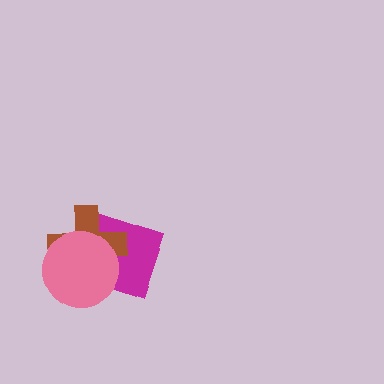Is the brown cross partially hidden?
Yes, it is partially covered by another shape.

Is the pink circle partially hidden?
No, no other shape covers it.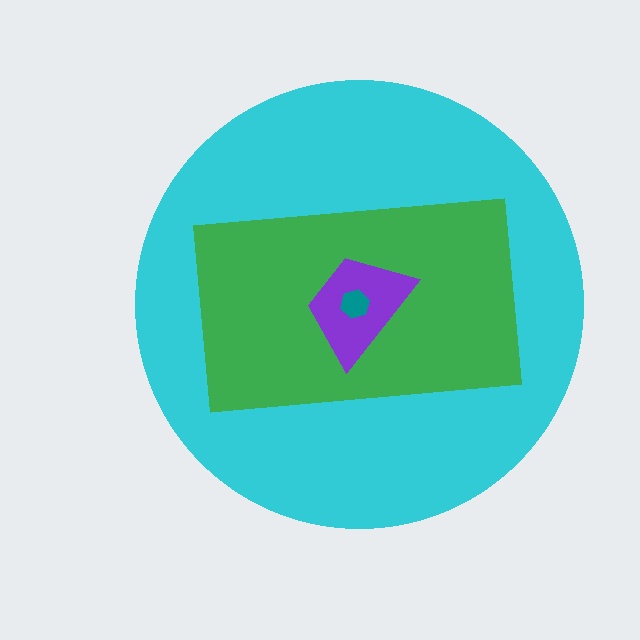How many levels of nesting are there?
4.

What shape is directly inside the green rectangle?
The purple trapezoid.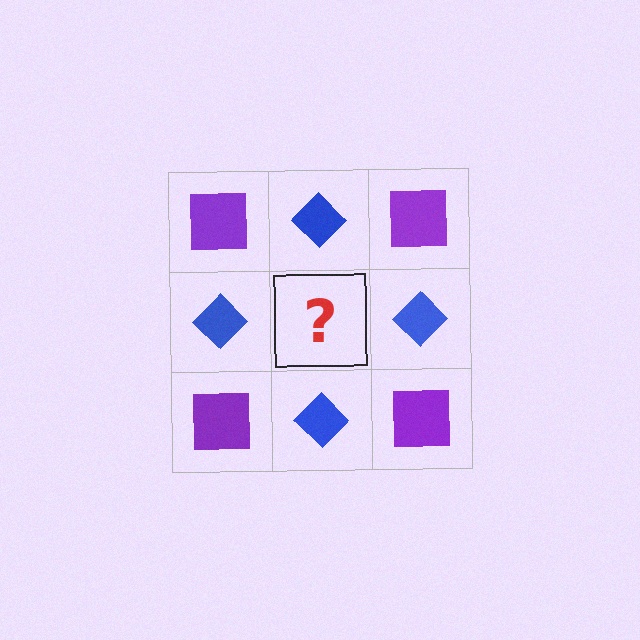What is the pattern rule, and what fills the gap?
The rule is that it alternates purple square and blue diamond in a checkerboard pattern. The gap should be filled with a purple square.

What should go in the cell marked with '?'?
The missing cell should contain a purple square.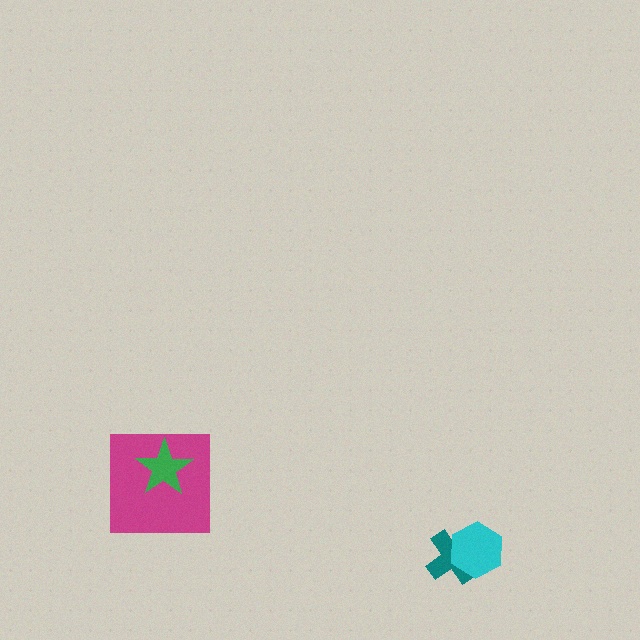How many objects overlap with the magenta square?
1 object overlaps with the magenta square.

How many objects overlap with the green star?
1 object overlaps with the green star.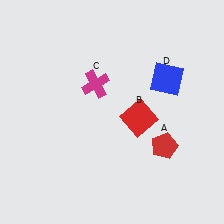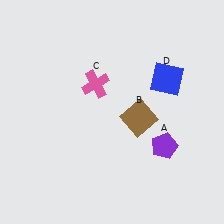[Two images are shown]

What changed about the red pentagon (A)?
In Image 1, A is red. In Image 2, it changed to purple.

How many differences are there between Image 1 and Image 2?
There are 3 differences between the two images.